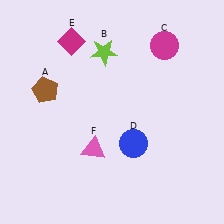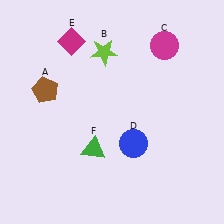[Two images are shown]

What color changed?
The triangle (F) changed from pink in Image 1 to green in Image 2.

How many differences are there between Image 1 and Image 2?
There is 1 difference between the two images.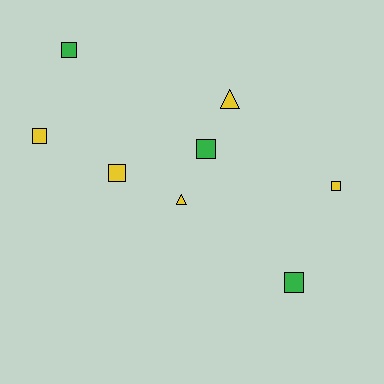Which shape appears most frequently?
Square, with 6 objects.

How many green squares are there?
There are 3 green squares.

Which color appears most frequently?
Yellow, with 5 objects.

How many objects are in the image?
There are 8 objects.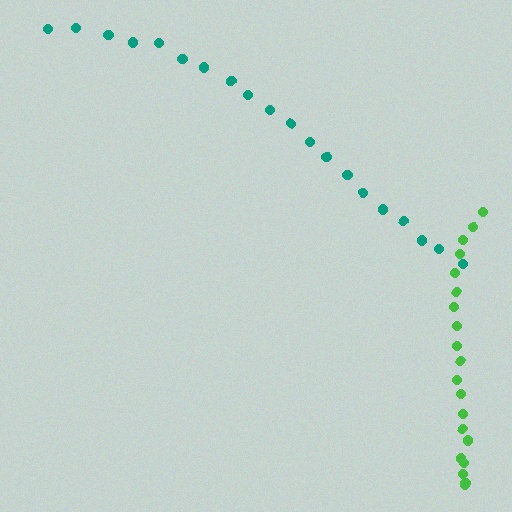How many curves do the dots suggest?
There are 2 distinct paths.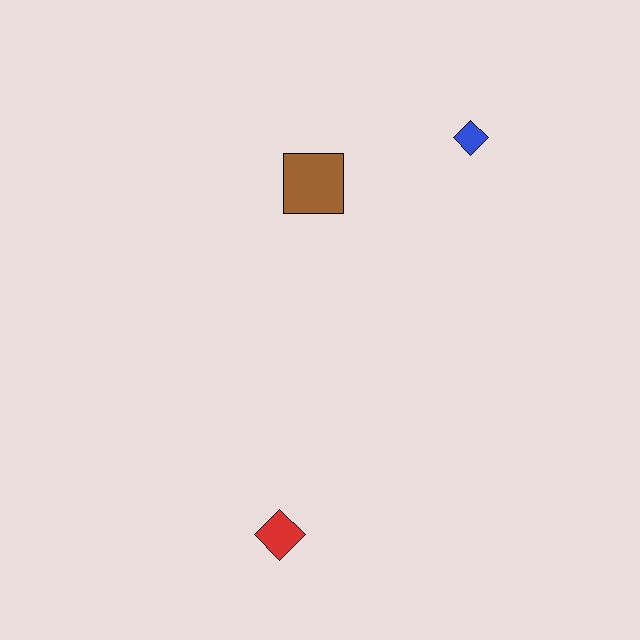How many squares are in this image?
There is 1 square.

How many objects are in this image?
There are 3 objects.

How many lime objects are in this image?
There are no lime objects.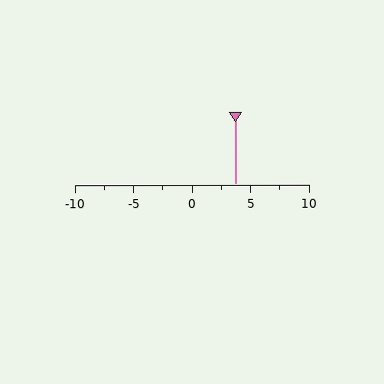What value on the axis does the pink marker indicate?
The marker indicates approximately 3.8.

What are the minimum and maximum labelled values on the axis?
The axis runs from -10 to 10.